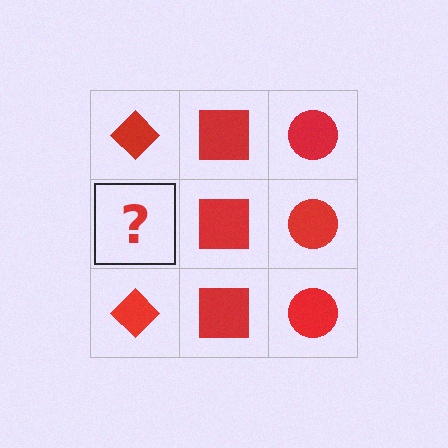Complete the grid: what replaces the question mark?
The question mark should be replaced with a red diamond.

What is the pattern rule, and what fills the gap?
The rule is that each column has a consistent shape. The gap should be filled with a red diamond.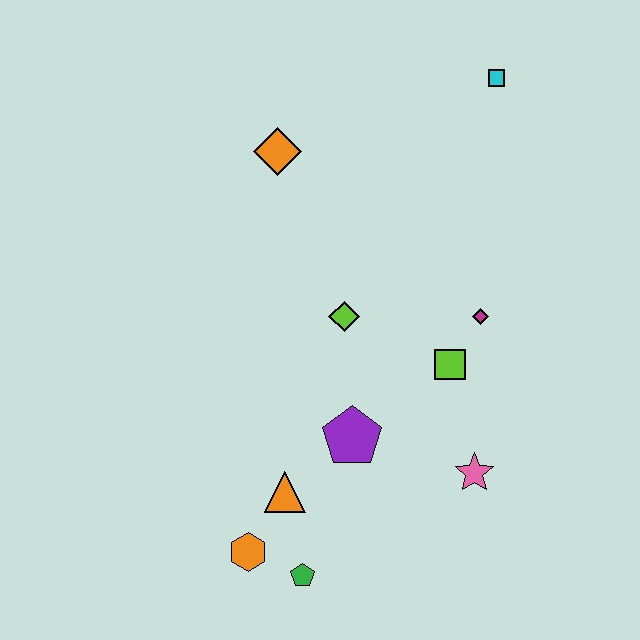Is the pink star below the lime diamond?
Yes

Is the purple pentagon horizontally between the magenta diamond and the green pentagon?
Yes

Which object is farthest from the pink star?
The cyan square is farthest from the pink star.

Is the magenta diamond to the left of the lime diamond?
No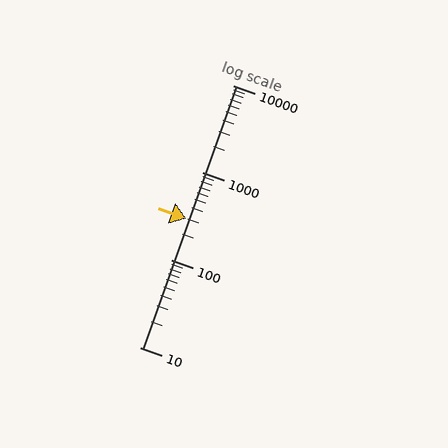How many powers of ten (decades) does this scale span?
The scale spans 3 decades, from 10 to 10000.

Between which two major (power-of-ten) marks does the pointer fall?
The pointer is between 100 and 1000.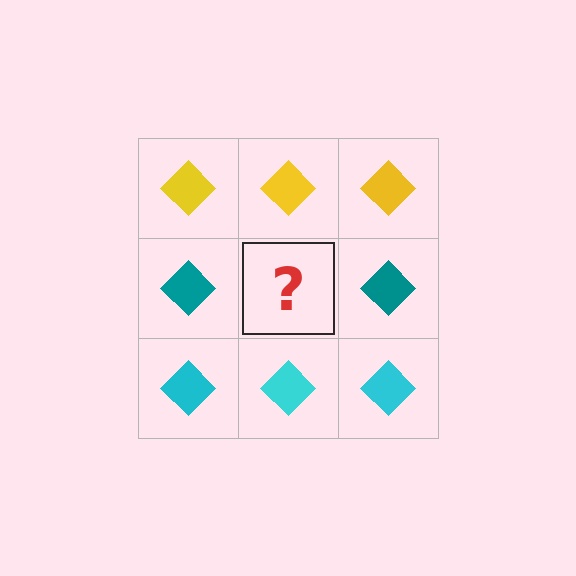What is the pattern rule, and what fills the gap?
The rule is that each row has a consistent color. The gap should be filled with a teal diamond.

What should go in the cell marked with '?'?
The missing cell should contain a teal diamond.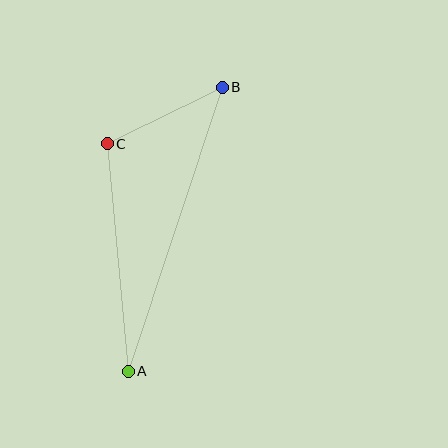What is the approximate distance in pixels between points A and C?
The distance between A and C is approximately 229 pixels.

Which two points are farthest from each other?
Points A and B are farthest from each other.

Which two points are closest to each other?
Points B and C are closest to each other.